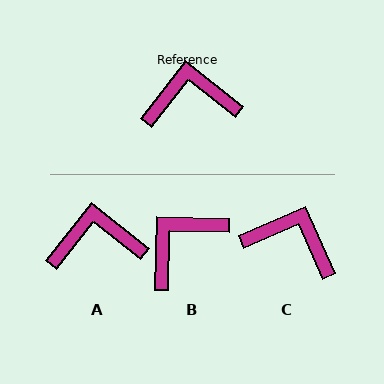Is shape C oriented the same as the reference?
No, it is off by about 28 degrees.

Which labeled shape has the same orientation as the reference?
A.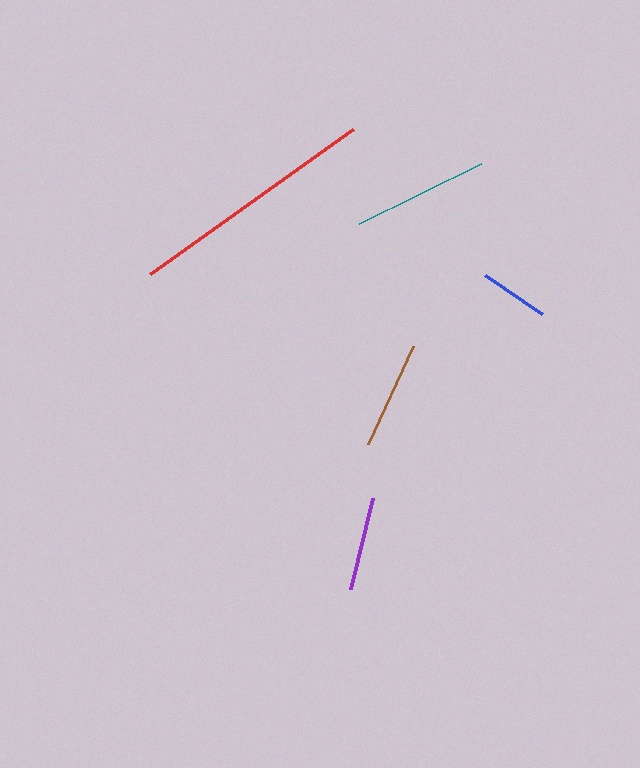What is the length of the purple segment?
The purple segment is approximately 94 pixels long.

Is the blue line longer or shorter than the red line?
The red line is longer than the blue line.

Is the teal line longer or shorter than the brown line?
The teal line is longer than the brown line.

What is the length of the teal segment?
The teal segment is approximately 136 pixels long.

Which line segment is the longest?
The red line is the longest at approximately 250 pixels.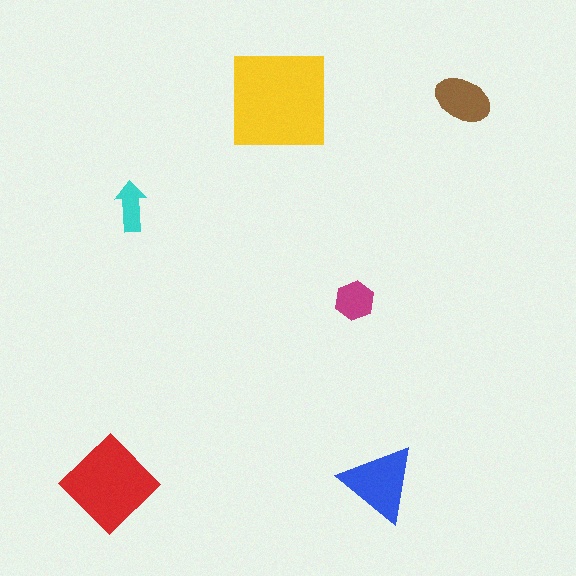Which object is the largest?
The yellow square.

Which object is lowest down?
The red diamond is bottommost.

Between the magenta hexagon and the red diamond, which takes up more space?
The red diamond.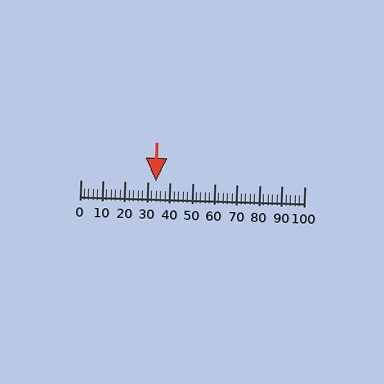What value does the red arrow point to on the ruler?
The red arrow points to approximately 34.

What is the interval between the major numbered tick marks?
The major tick marks are spaced 10 units apart.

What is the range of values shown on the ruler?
The ruler shows values from 0 to 100.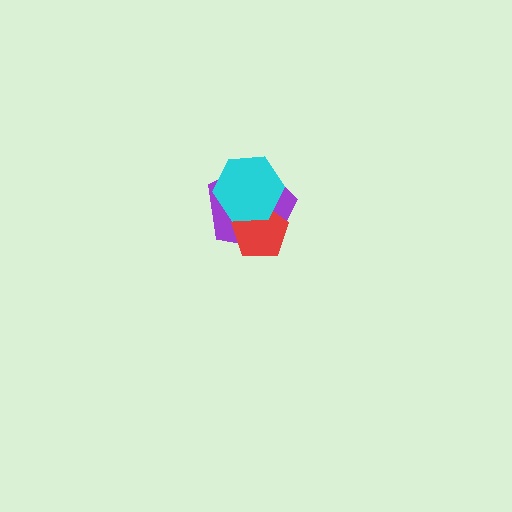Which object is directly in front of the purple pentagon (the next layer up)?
The red pentagon is directly in front of the purple pentagon.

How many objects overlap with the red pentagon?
2 objects overlap with the red pentagon.